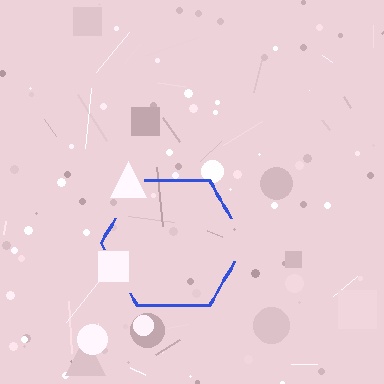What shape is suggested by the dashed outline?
The dashed outline suggests a hexagon.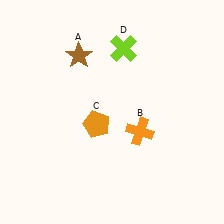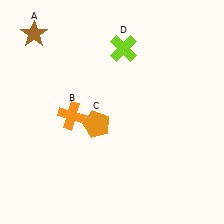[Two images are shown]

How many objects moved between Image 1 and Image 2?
2 objects moved between the two images.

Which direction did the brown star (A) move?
The brown star (A) moved left.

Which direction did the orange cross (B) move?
The orange cross (B) moved left.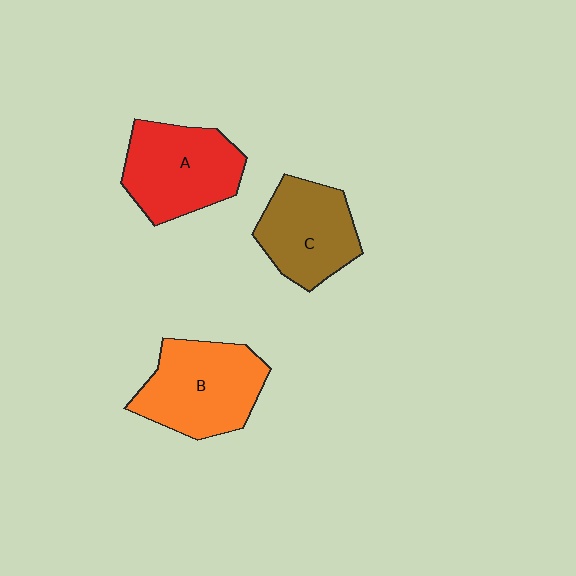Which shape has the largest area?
Shape B (orange).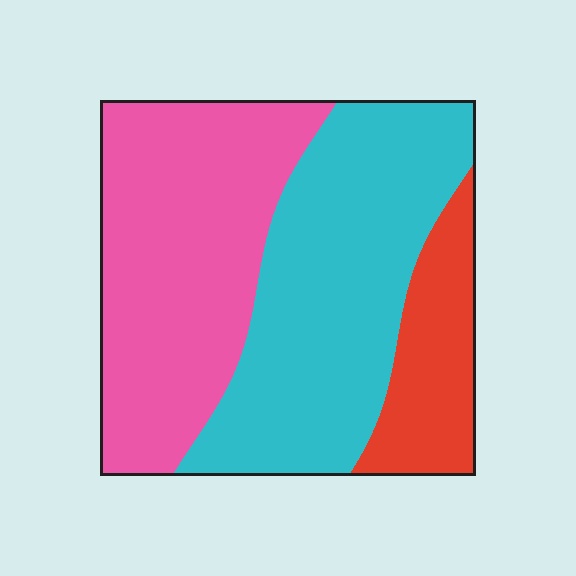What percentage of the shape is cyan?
Cyan takes up about two fifths (2/5) of the shape.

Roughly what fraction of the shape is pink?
Pink takes up between a quarter and a half of the shape.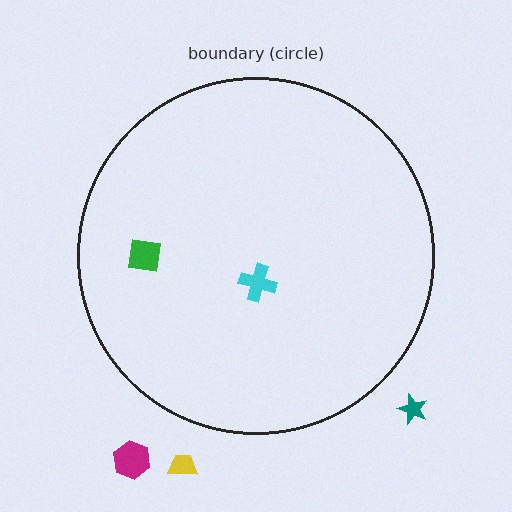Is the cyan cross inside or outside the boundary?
Inside.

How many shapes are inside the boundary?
2 inside, 3 outside.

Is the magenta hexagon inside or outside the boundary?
Outside.